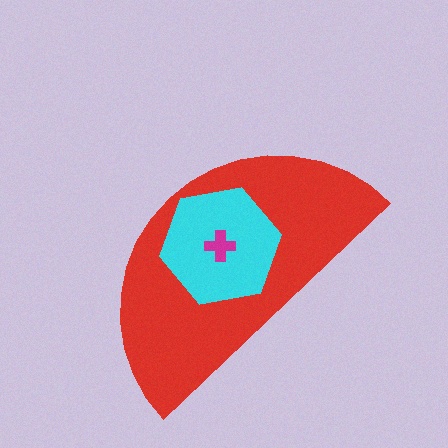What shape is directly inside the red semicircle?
The cyan hexagon.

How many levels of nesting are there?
3.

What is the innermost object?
The magenta cross.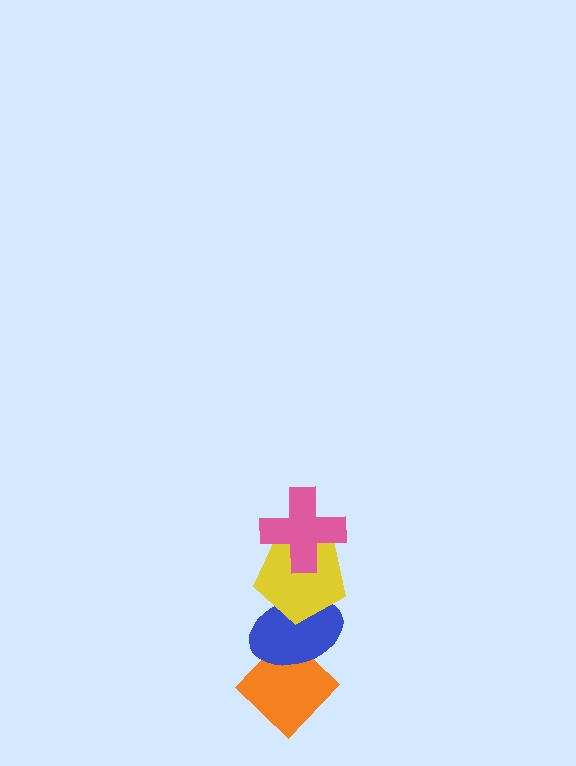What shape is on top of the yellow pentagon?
The pink cross is on top of the yellow pentagon.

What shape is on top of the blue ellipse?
The yellow pentagon is on top of the blue ellipse.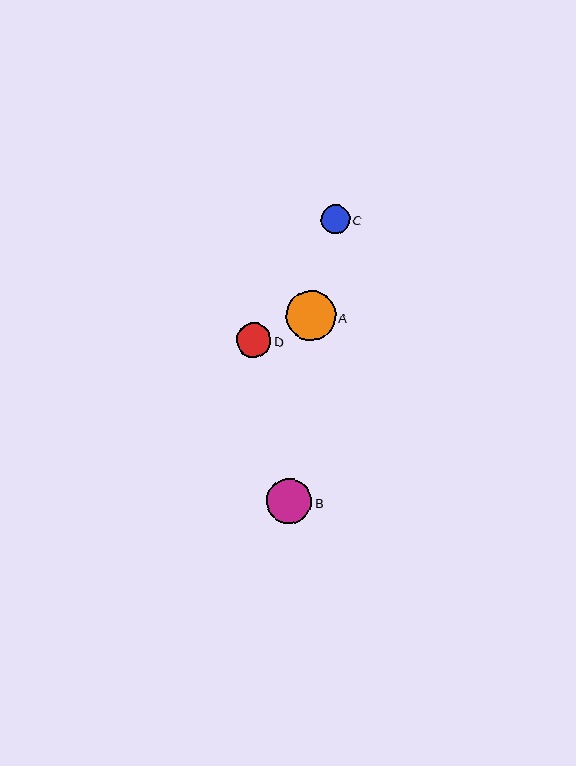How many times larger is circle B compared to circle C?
Circle B is approximately 1.6 times the size of circle C.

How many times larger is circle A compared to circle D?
Circle A is approximately 1.5 times the size of circle D.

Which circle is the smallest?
Circle C is the smallest with a size of approximately 29 pixels.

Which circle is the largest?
Circle A is the largest with a size of approximately 50 pixels.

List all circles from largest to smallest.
From largest to smallest: A, B, D, C.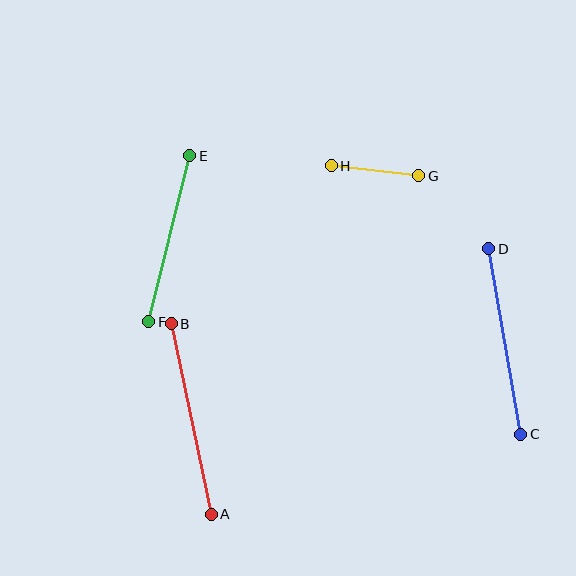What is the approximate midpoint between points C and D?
The midpoint is at approximately (505, 341) pixels.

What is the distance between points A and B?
The distance is approximately 195 pixels.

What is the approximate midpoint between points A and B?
The midpoint is at approximately (191, 419) pixels.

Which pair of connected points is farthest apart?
Points A and B are farthest apart.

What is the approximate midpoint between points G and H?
The midpoint is at approximately (375, 171) pixels.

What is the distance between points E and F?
The distance is approximately 171 pixels.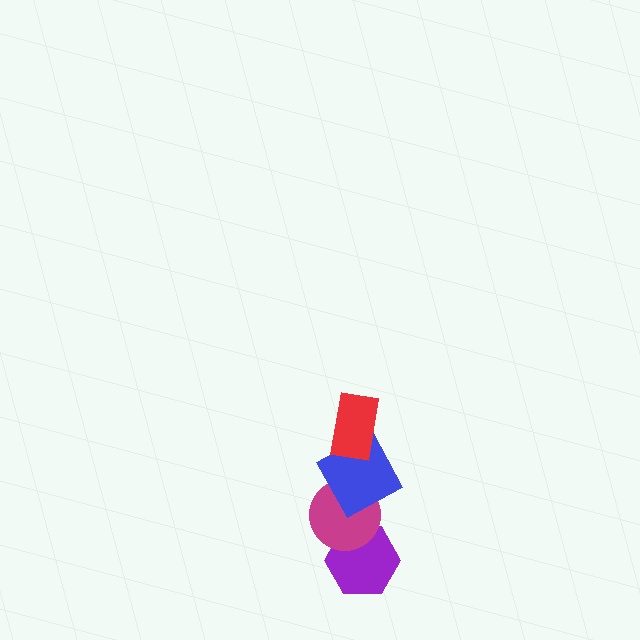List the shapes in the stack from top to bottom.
From top to bottom: the red rectangle, the blue square, the magenta circle, the purple hexagon.